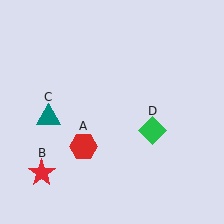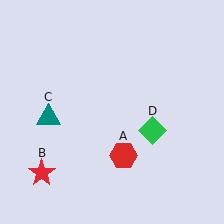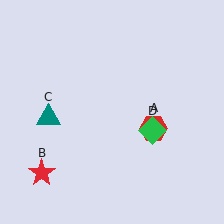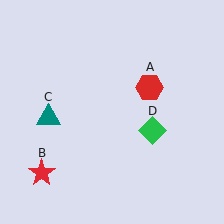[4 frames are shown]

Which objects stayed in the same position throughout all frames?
Red star (object B) and teal triangle (object C) and green diamond (object D) remained stationary.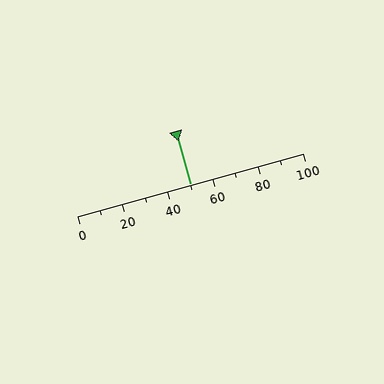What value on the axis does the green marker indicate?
The marker indicates approximately 50.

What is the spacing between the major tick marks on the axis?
The major ticks are spaced 20 apart.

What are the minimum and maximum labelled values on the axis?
The axis runs from 0 to 100.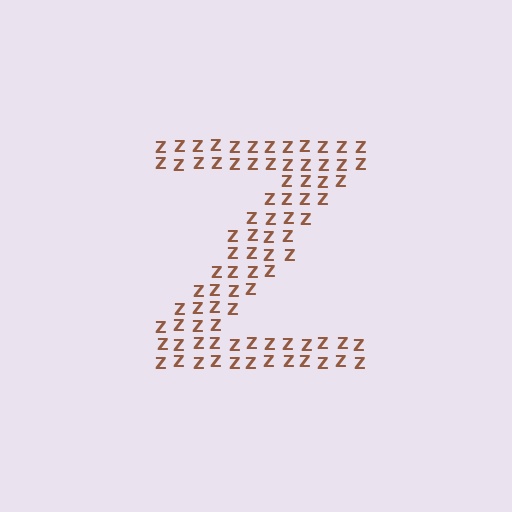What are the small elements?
The small elements are letter Z's.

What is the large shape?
The large shape is the letter Z.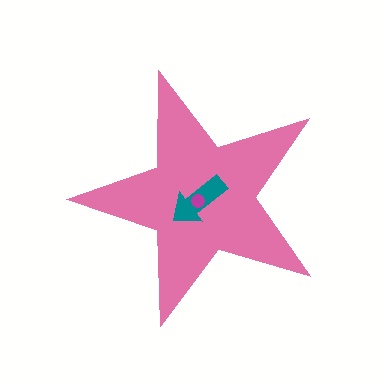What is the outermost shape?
The pink star.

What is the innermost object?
The magenta circle.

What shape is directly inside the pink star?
The teal arrow.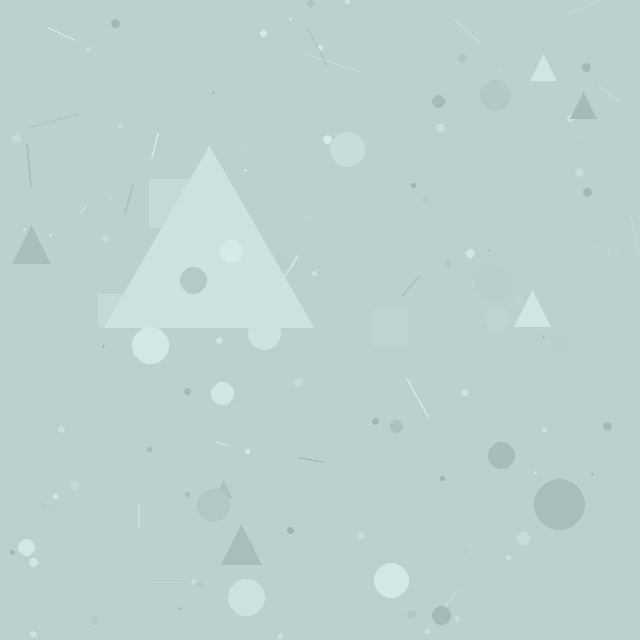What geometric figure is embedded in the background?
A triangle is embedded in the background.